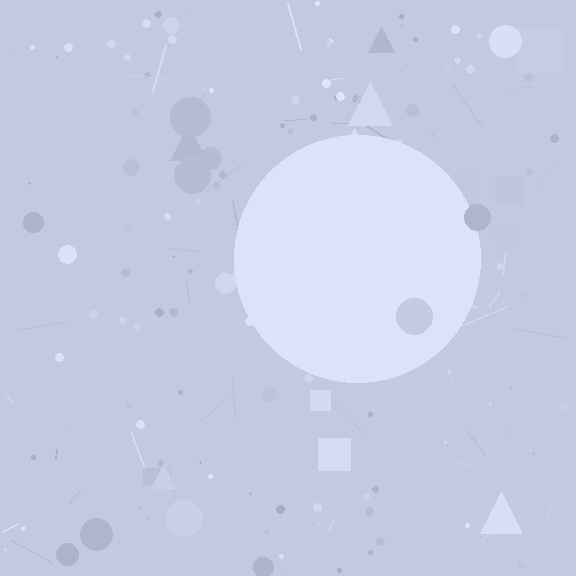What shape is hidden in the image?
A circle is hidden in the image.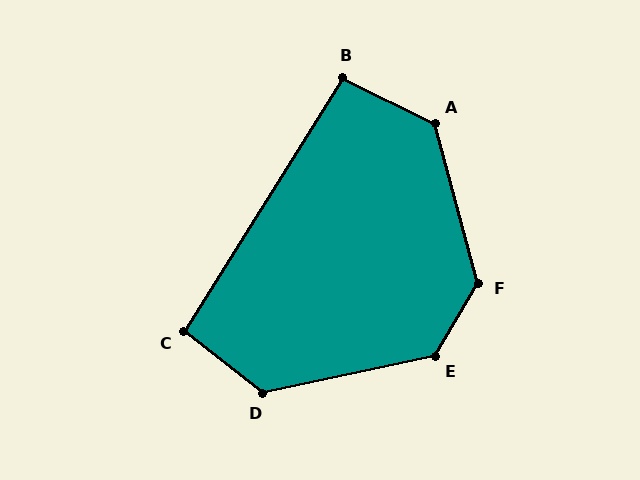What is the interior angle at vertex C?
Approximately 96 degrees (obtuse).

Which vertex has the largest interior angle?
F, at approximately 135 degrees.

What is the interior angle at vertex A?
Approximately 131 degrees (obtuse).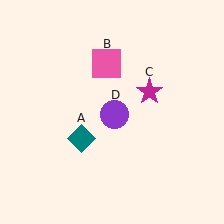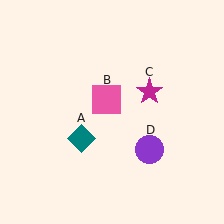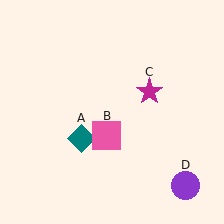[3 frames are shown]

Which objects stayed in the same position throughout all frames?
Teal diamond (object A) and magenta star (object C) remained stationary.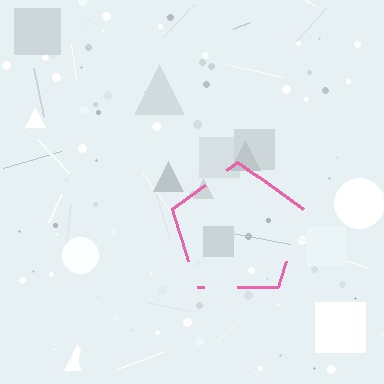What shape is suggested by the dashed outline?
The dashed outline suggests a pentagon.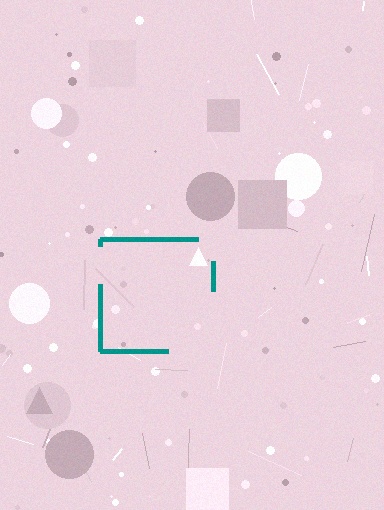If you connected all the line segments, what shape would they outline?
They would outline a square.